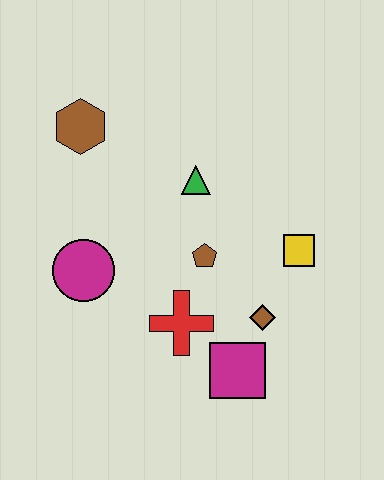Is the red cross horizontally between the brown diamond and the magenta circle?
Yes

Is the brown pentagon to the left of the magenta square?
Yes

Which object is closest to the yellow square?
The brown diamond is closest to the yellow square.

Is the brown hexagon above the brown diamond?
Yes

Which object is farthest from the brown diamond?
The brown hexagon is farthest from the brown diamond.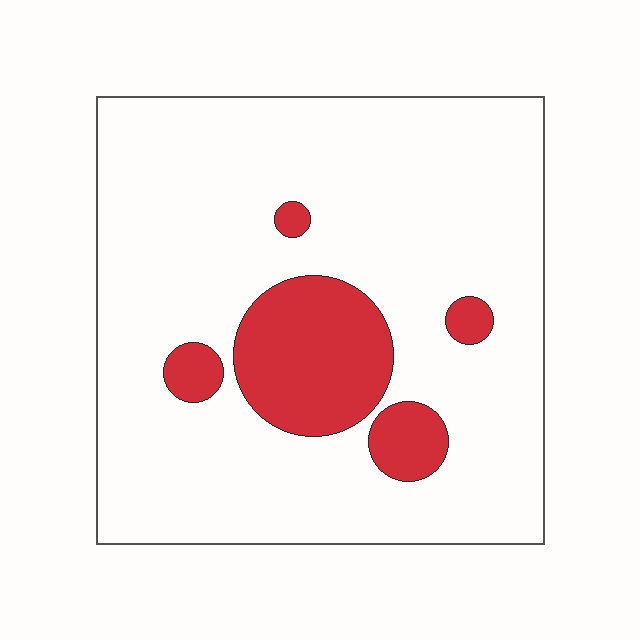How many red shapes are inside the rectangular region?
5.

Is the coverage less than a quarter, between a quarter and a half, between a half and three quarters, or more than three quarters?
Less than a quarter.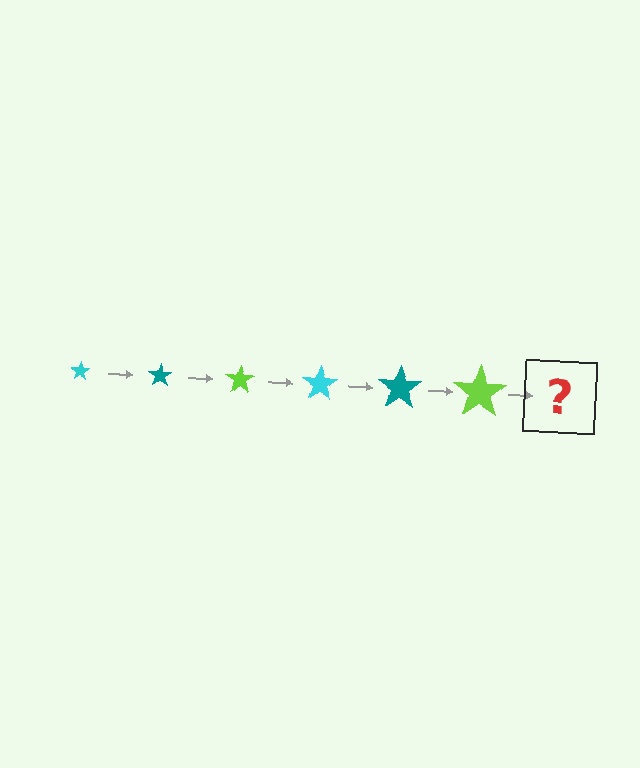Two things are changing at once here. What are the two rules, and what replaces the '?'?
The two rules are that the star grows larger each step and the color cycles through cyan, teal, and lime. The '?' should be a cyan star, larger than the previous one.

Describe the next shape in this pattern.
It should be a cyan star, larger than the previous one.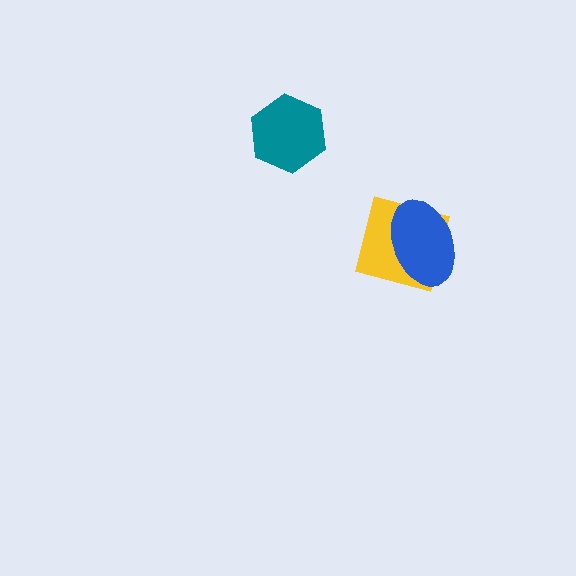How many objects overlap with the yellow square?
1 object overlaps with the yellow square.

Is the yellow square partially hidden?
Yes, it is partially covered by another shape.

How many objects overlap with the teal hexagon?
0 objects overlap with the teal hexagon.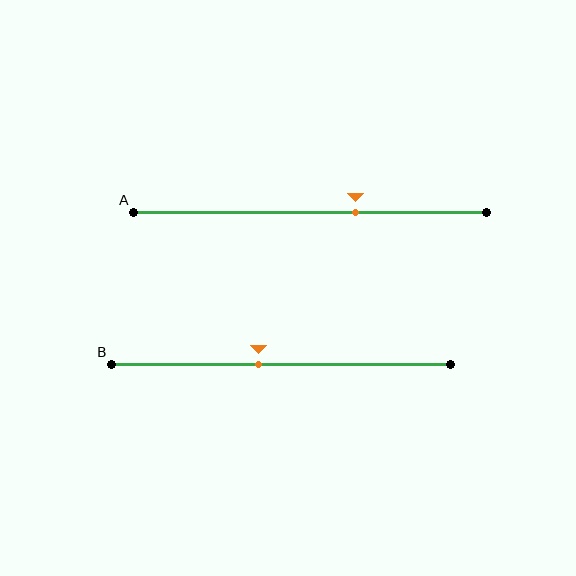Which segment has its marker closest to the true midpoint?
Segment B has its marker closest to the true midpoint.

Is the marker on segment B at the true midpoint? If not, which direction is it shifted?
No, the marker on segment B is shifted to the left by about 7% of the segment length.